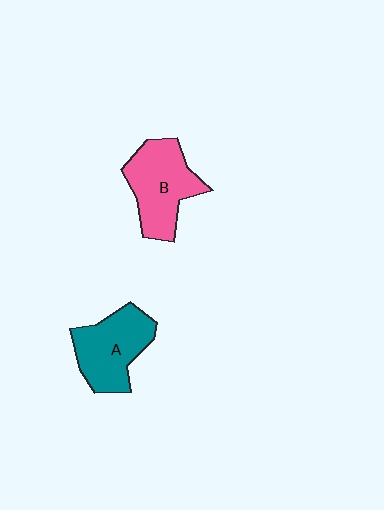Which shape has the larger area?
Shape B (pink).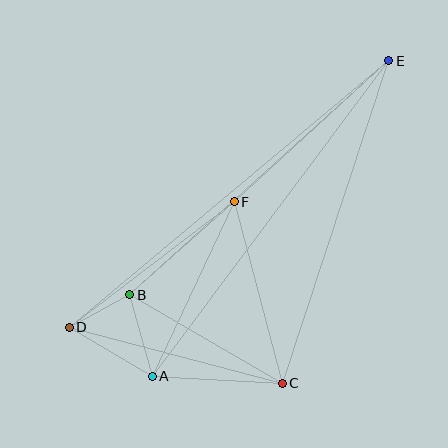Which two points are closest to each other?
Points B and D are closest to each other.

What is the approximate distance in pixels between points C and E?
The distance between C and E is approximately 340 pixels.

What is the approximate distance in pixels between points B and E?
The distance between B and E is approximately 349 pixels.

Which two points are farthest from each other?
Points D and E are farthest from each other.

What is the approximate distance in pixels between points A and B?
The distance between A and B is approximately 84 pixels.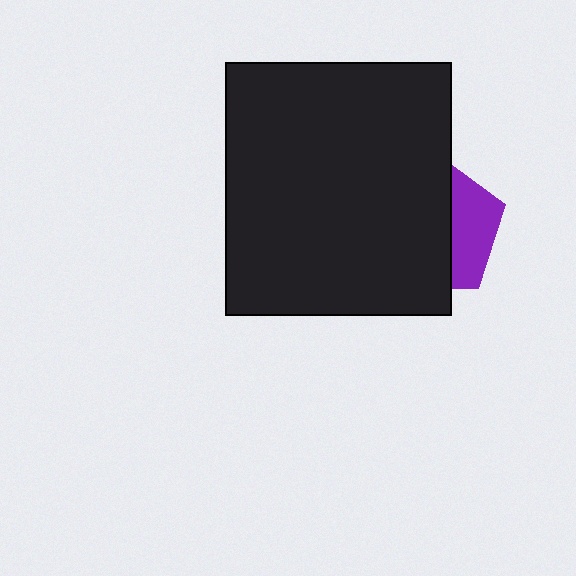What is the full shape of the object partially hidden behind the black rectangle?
The partially hidden object is a purple pentagon.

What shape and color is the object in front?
The object in front is a black rectangle.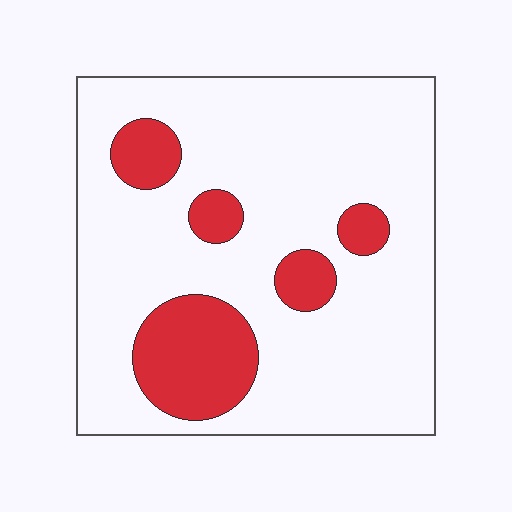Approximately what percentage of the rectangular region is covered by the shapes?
Approximately 20%.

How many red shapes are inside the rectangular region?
5.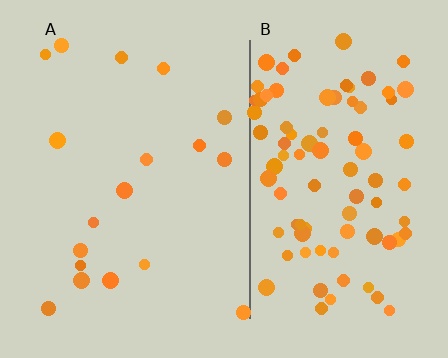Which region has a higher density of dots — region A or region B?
B (the right).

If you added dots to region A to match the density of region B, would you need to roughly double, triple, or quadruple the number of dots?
Approximately quadruple.